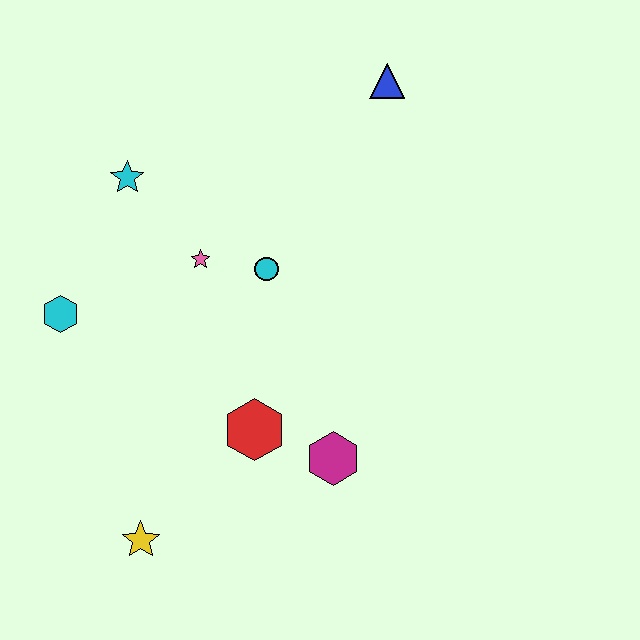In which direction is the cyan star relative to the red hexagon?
The cyan star is above the red hexagon.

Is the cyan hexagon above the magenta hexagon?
Yes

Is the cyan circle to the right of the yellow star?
Yes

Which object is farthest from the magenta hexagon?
The blue triangle is farthest from the magenta hexagon.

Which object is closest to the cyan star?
The pink star is closest to the cyan star.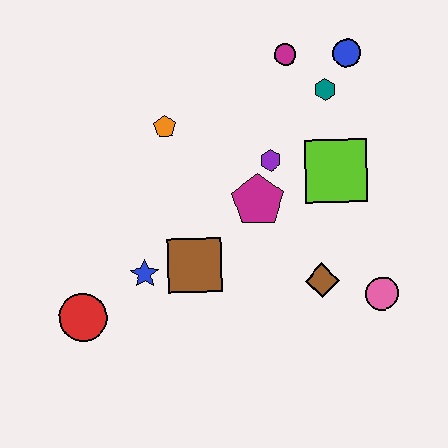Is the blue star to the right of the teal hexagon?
No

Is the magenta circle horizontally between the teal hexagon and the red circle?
Yes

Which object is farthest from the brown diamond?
The red circle is farthest from the brown diamond.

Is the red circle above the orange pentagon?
No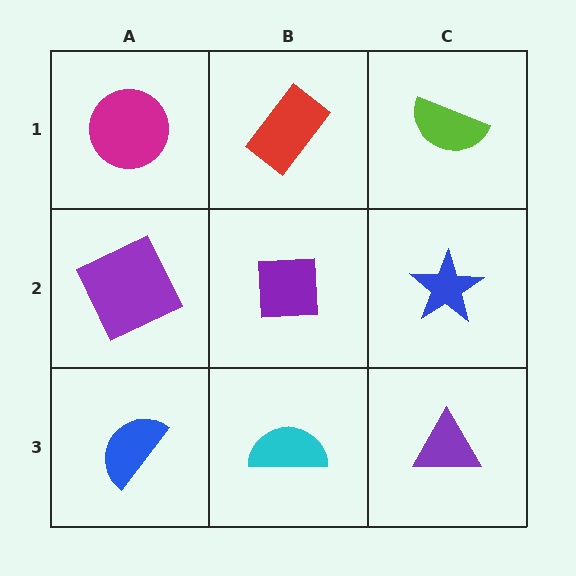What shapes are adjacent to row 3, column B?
A purple square (row 2, column B), a blue semicircle (row 3, column A), a purple triangle (row 3, column C).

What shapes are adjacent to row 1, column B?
A purple square (row 2, column B), a magenta circle (row 1, column A), a lime semicircle (row 1, column C).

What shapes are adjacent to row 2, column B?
A red rectangle (row 1, column B), a cyan semicircle (row 3, column B), a purple square (row 2, column A), a blue star (row 2, column C).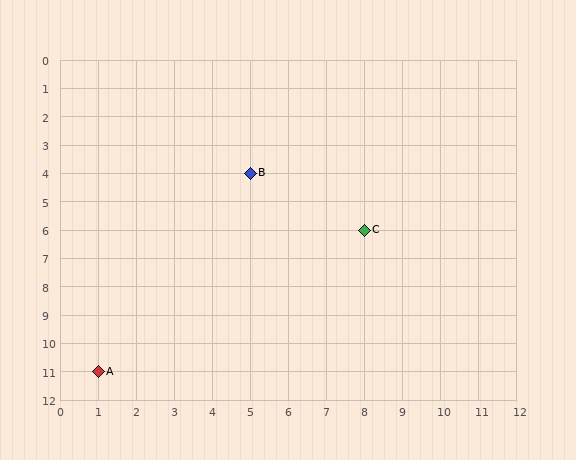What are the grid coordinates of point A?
Point A is at grid coordinates (1, 11).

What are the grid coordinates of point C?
Point C is at grid coordinates (8, 6).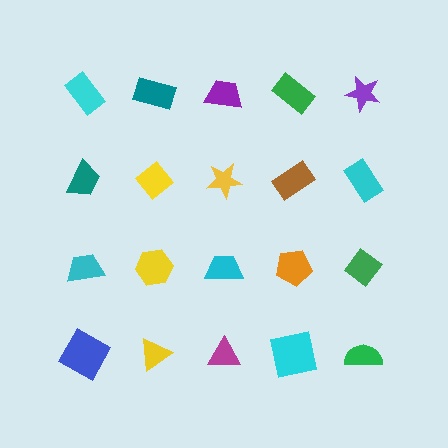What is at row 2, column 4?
A brown rectangle.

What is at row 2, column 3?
A yellow star.